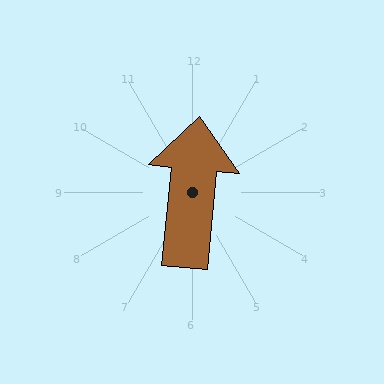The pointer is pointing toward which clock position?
Roughly 12 o'clock.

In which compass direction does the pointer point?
North.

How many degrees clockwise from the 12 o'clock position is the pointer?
Approximately 6 degrees.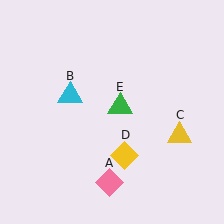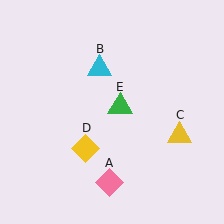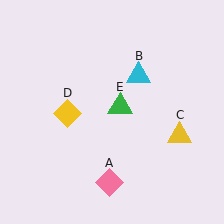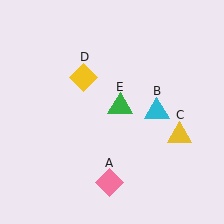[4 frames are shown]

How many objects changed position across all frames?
2 objects changed position: cyan triangle (object B), yellow diamond (object D).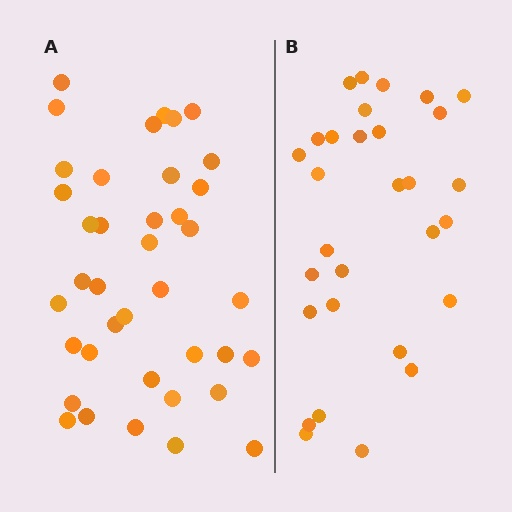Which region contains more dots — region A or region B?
Region A (the left region) has more dots.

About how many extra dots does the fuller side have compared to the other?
Region A has roughly 8 or so more dots than region B.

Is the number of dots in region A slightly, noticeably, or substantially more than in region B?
Region A has noticeably more, but not dramatically so. The ratio is roughly 1.3 to 1.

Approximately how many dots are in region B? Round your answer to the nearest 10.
About 30 dots.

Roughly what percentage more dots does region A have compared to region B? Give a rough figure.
About 30% more.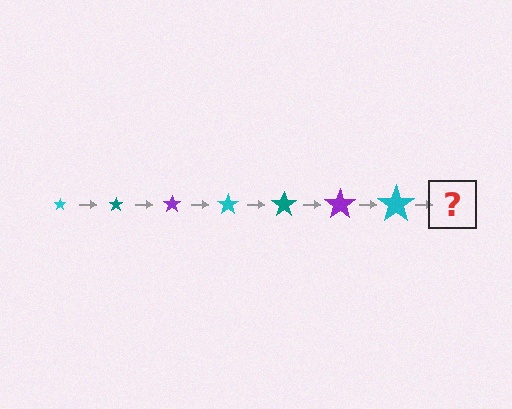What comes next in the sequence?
The next element should be a teal star, larger than the previous one.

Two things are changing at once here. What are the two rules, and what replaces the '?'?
The two rules are that the star grows larger each step and the color cycles through cyan, teal, and purple. The '?' should be a teal star, larger than the previous one.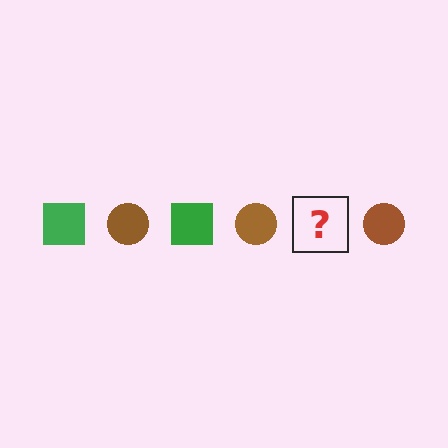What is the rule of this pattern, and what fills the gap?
The rule is that the pattern alternates between green square and brown circle. The gap should be filled with a green square.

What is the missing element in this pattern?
The missing element is a green square.